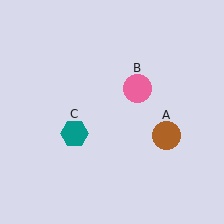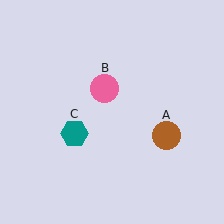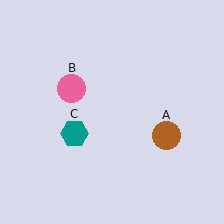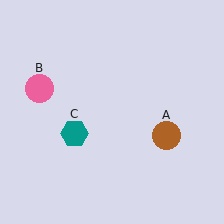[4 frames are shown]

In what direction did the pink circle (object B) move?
The pink circle (object B) moved left.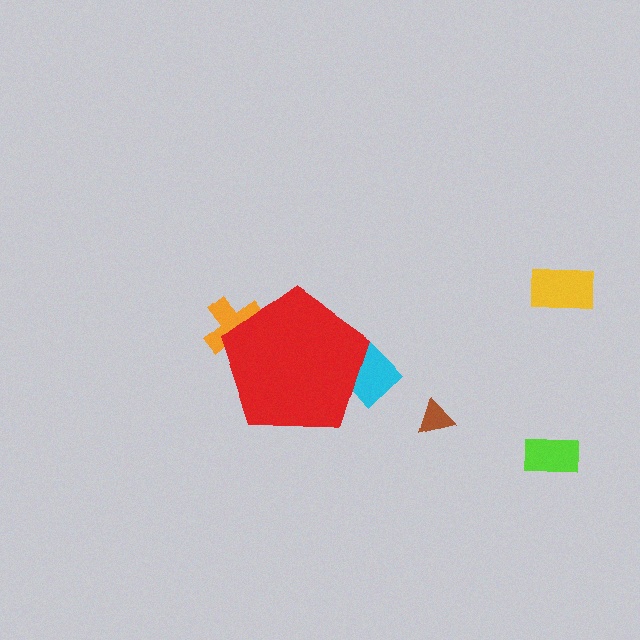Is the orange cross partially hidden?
Yes, the orange cross is partially hidden behind the red pentagon.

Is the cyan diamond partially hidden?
Yes, the cyan diamond is partially hidden behind the red pentagon.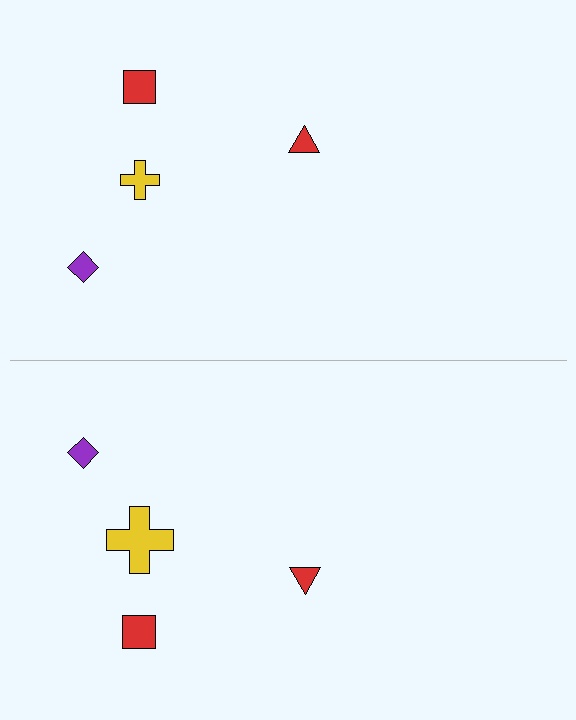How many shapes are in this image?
There are 8 shapes in this image.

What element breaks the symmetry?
The yellow cross on the bottom side has a different size than its mirror counterpart.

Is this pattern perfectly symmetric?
No, the pattern is not perfectly symmetric. The yellow cross on the bottom side has a different size than its mirror counterpart.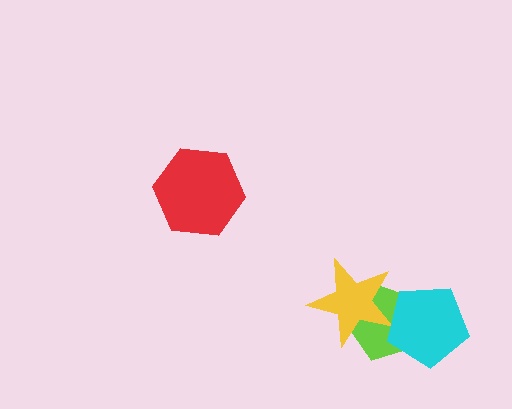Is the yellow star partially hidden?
Yes, it is partially covered by another shape.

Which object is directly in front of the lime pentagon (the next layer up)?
The yellow star is directly in front of the lime pentagon.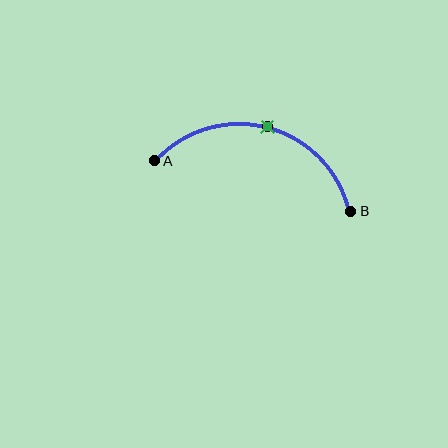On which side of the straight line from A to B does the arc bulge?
The arc bulges above the straight line connecting A and B.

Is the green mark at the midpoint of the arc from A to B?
Yes. The green mark lies on the arc at equal arc-length from both A and B — it is the arc midpoint.